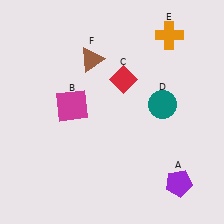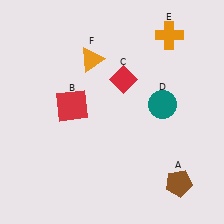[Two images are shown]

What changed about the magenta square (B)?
In Image 1, B is magenta. In Image 2, it changed to red.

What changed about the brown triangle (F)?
In Image 1, F is brown. In Image 2, it changed to orange.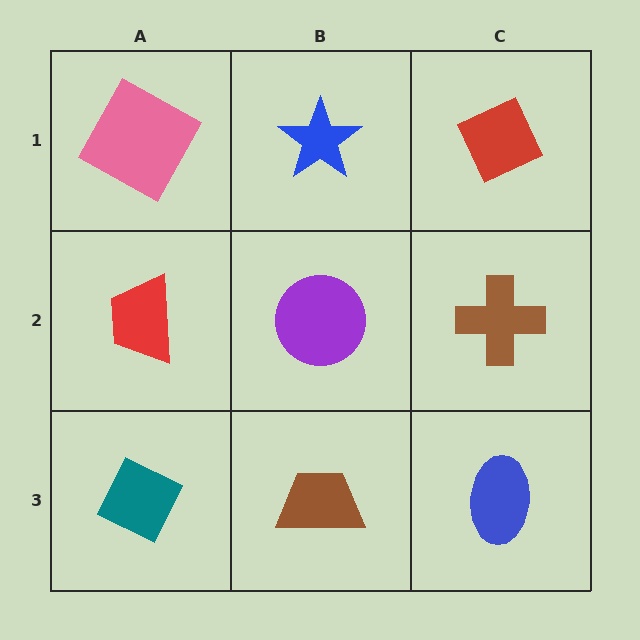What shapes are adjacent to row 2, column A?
A pink square (row 1, column A), a teal diamond (row 3, column A), a purple circle (row 2, column B).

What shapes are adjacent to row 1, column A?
A red trapezoid (row 2, column A), a blue star (row 1, column B).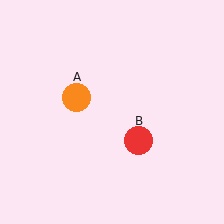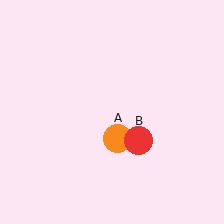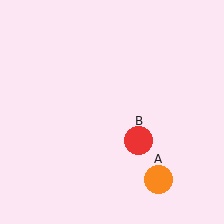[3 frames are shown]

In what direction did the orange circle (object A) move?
The orange circle (object A) moved down and to the right.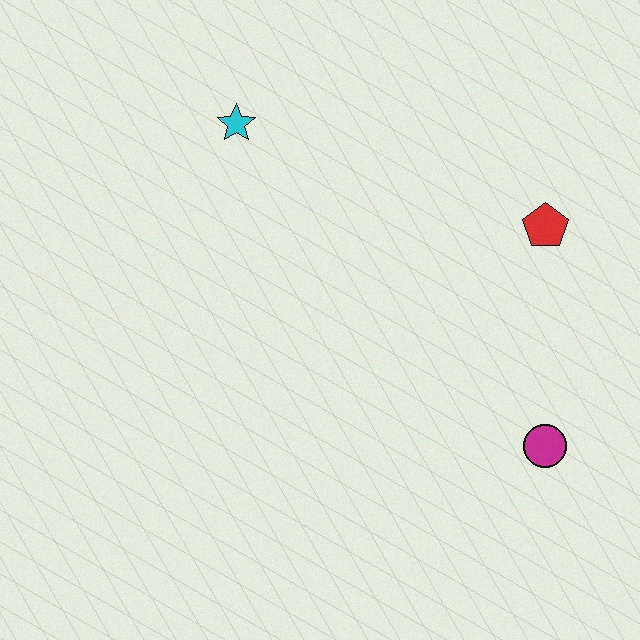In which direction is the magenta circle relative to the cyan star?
The magenta circle is below the cyan star.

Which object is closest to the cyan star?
The red pentagon is closest to the cyan star.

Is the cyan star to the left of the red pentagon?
Yes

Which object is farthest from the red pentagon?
The cyan star is farthest from the red pentagon.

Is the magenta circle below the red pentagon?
Yes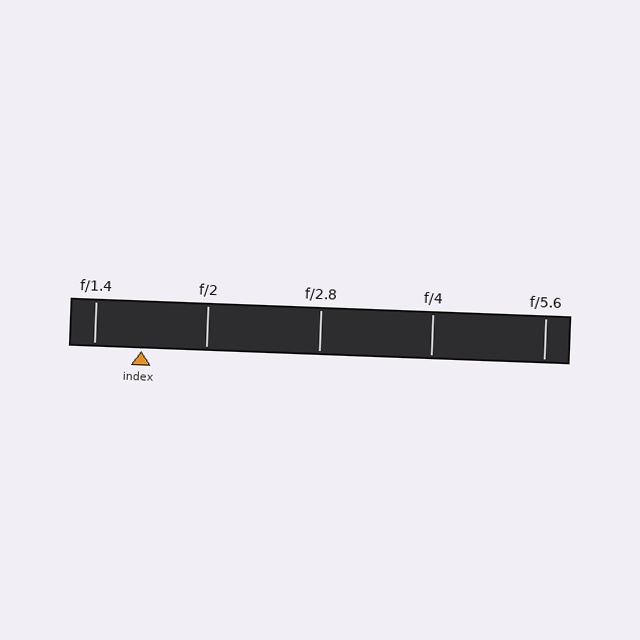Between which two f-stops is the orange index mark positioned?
The index mark is between f/1.4 and f/2.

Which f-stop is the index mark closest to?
The index mark is closest to f/1.4.